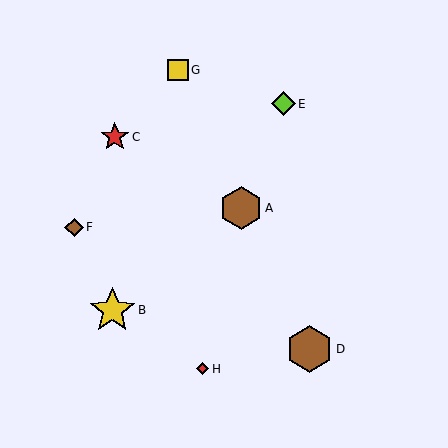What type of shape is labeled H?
Shape H is a red diamond.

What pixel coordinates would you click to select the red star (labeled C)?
Click at (115, 137) to select the red star C.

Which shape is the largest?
The brown hexagon (labeled D) is the largest.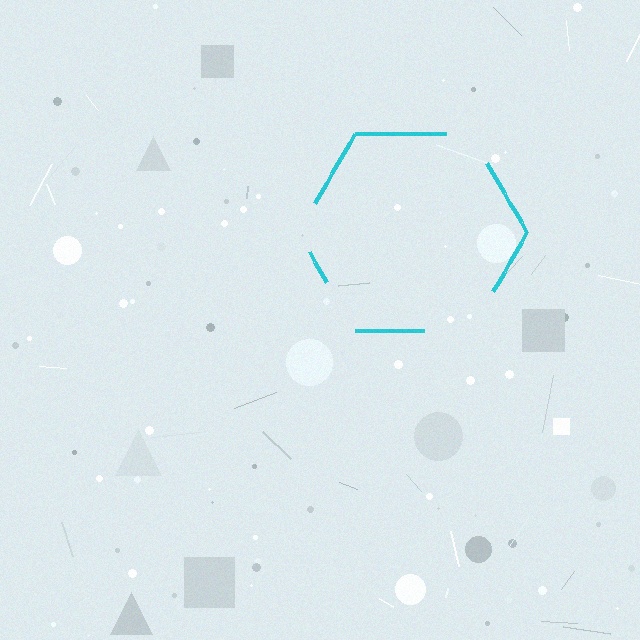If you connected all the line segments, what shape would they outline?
They would outline a hexagon.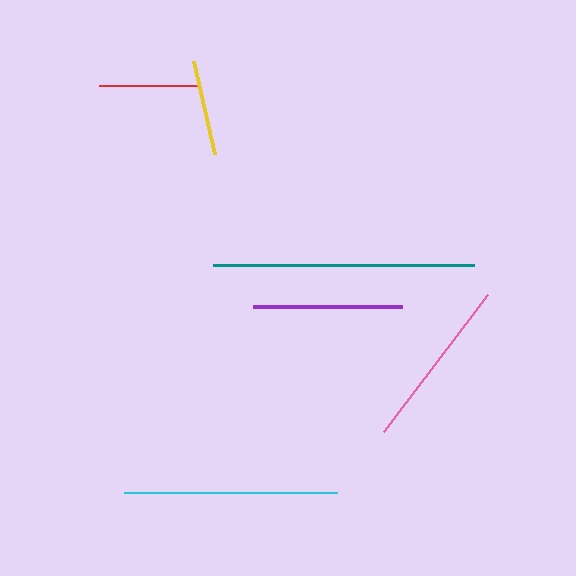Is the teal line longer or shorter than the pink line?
The teal line is longer than the pink line.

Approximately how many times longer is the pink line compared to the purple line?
The pink line is approximately 1.2 times the length of the purple line.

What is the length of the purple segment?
The purple segment is approximately 149 pixels long.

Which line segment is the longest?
The teal line is the longest at approximately 261 pixels.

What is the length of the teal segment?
The teal segment is approximately 261 pixels long.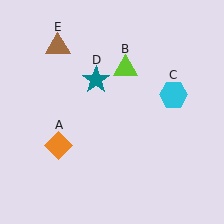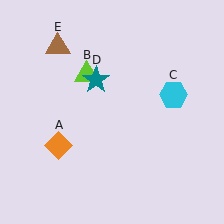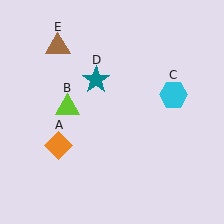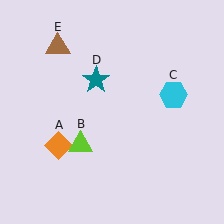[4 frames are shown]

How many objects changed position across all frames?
1 object changed position: lime triangle (object B).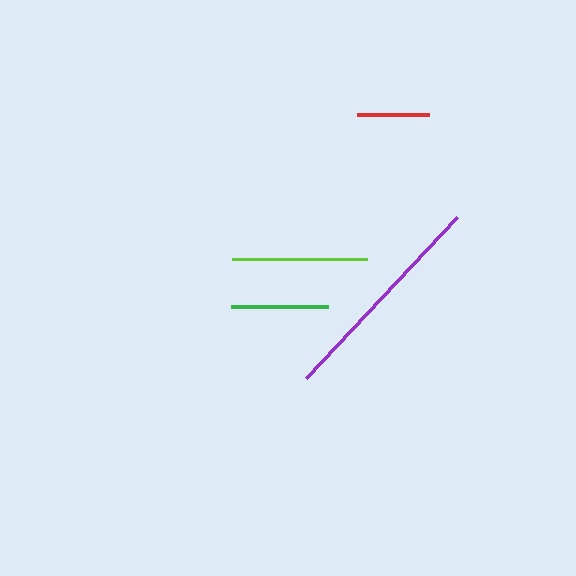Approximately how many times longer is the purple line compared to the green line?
The purple line is approximately 2.3 times the length of the green line.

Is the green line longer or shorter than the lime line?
The lime line is longer than the green line.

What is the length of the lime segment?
The lime segment is approximately 135 pixels long.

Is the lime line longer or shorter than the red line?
The lime line is longer than the red line.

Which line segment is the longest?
The purple line is the longest at approximately 220 pixels.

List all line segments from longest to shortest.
From longest to shortest: purple, lime, green, red.